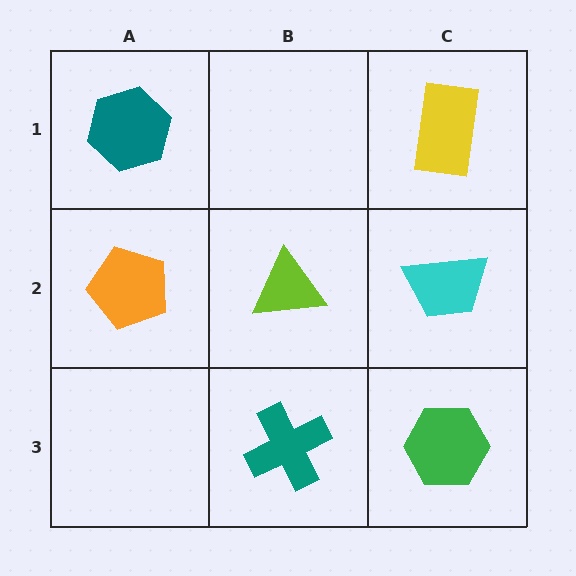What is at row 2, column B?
A lime triangle.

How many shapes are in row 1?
2 shapes.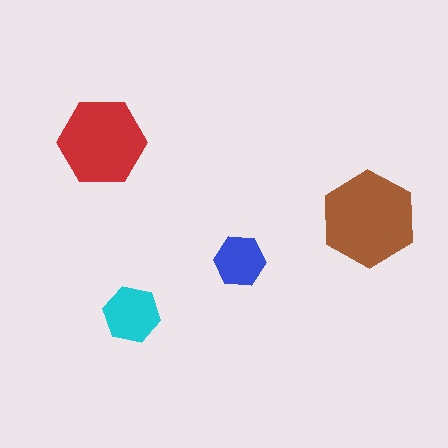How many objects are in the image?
There are 4 objects in the image.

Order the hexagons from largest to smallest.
the brown one, the red one, the cyan one, the blue one.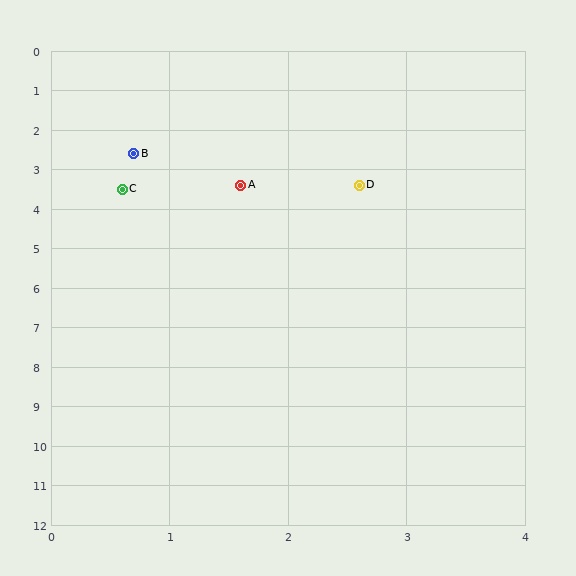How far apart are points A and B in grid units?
Points A and B are about 1.2 grid units apart.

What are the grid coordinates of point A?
Point A is at approximately (1.6, 3.4).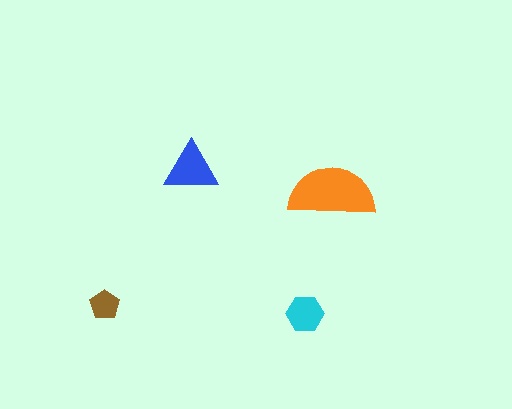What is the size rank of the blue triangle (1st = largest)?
2nd.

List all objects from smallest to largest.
The brown pentagon, the cyan hexagon, the blue triangle, the orange semicircle.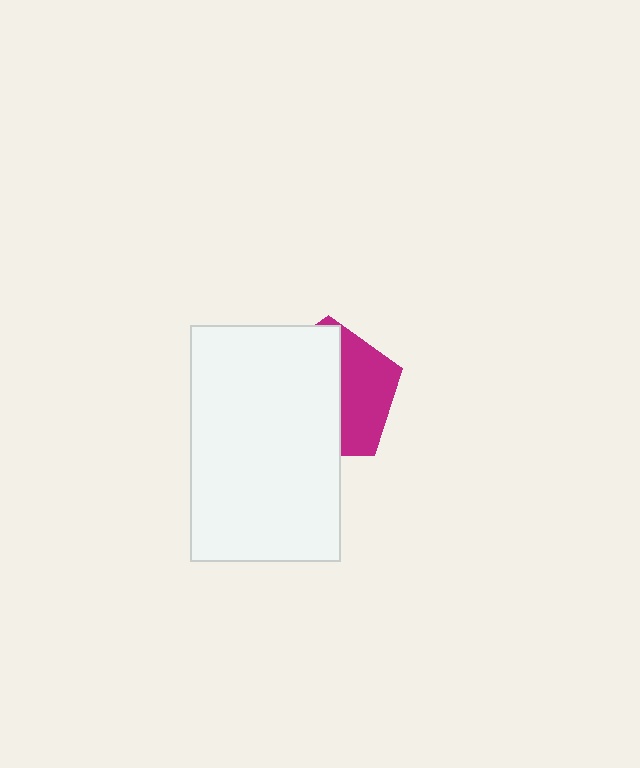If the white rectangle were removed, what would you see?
You would see the complete magenta pentagon.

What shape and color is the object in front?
The object in front is a white rectangle.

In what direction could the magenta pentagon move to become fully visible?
The magenta pentagon could move right. That would shift it out from behind the white rectangle entirely.